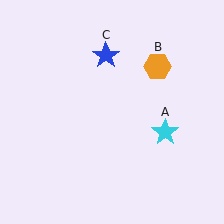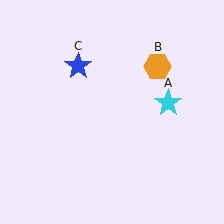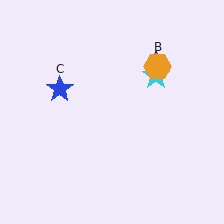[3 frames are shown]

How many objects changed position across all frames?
2 objects changed position: cyan star (object A), blue star (object C).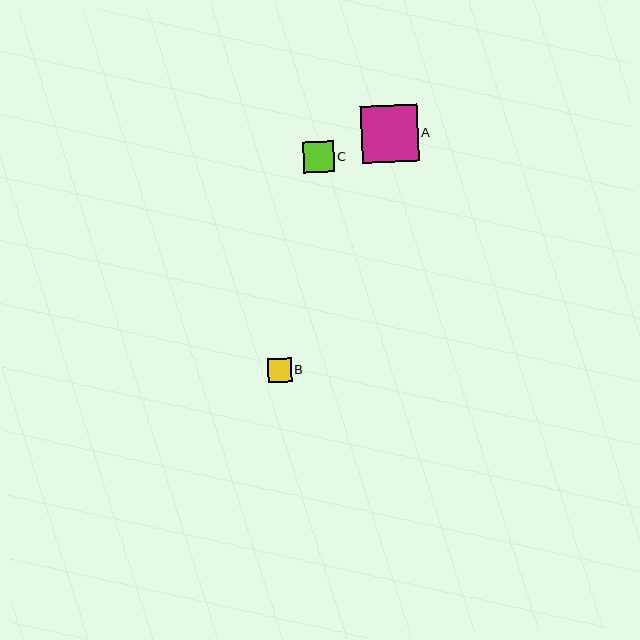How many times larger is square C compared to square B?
Square C is approximately 1.3 times the size of square B.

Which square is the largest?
Square A is the largest with a size of approximately 57 pixels.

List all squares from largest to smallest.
From largest to smallest: A, C, B.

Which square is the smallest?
Square B is the smallest with a size of approximately 24 pixels.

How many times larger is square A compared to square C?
Square A is approximately 1.9 times the size of square C.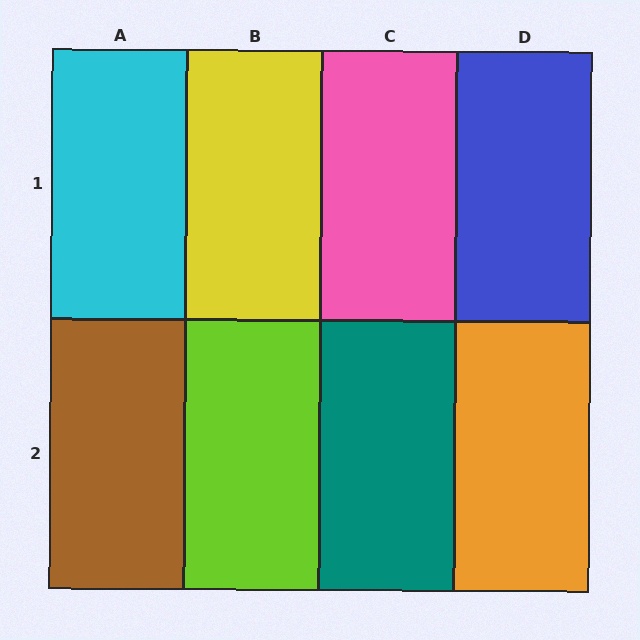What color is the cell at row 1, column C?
Pink.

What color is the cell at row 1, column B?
Yellow.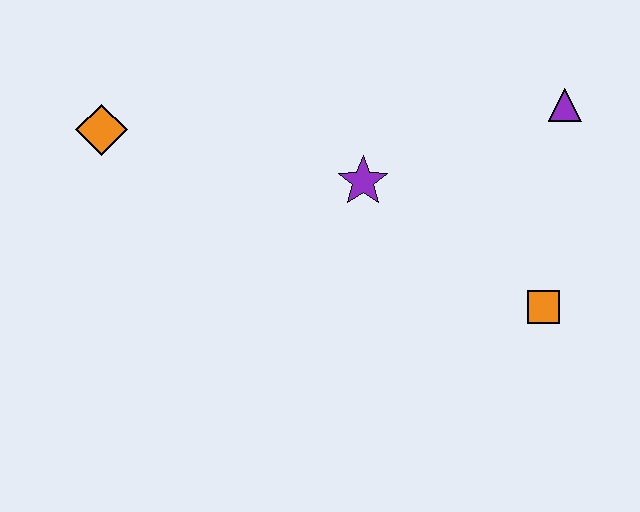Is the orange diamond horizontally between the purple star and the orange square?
No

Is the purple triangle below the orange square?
No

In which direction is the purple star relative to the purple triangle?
The purple star is to the left of the purple triangle.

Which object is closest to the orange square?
The purple triangle is closest to the orange square.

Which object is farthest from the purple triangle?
The orange diamond is farthest from the purple triangle.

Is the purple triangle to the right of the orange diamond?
Yes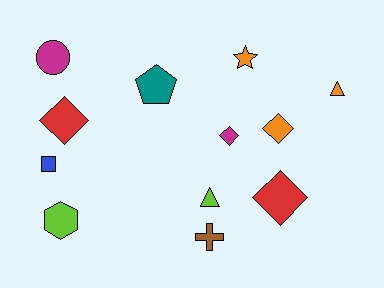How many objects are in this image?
There are 12 objects.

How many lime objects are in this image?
There are 2 lime objects.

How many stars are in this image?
There is 1 star.